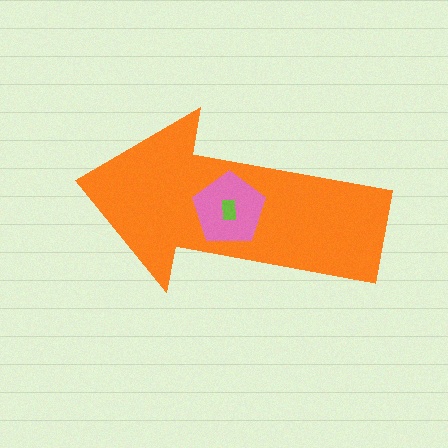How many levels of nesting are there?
3.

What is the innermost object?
The lime rectangle.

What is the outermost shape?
The orange arrow.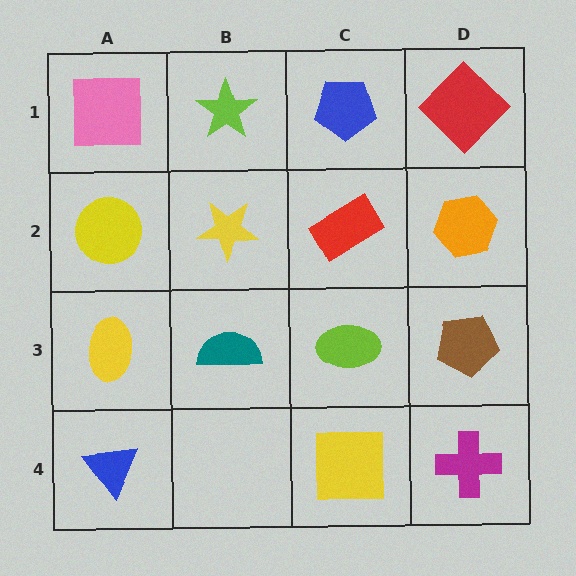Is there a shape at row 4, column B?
No, that cell is empty.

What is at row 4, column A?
A blue triangle.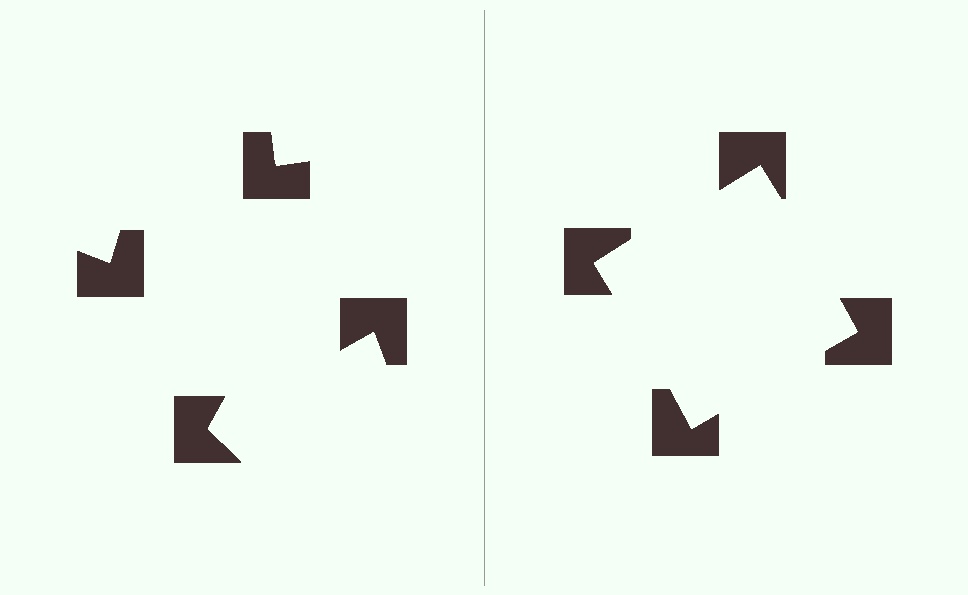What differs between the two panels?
The notched squares are positioned identically on both sides; only the wedge orientations differ. On the right they align to a square; on the left they are misaligned.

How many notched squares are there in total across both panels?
8 — 4 on each side.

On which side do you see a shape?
An illusory square appears on the right side. On the left side the wedge cuts are rotated, so no coherent shape forms.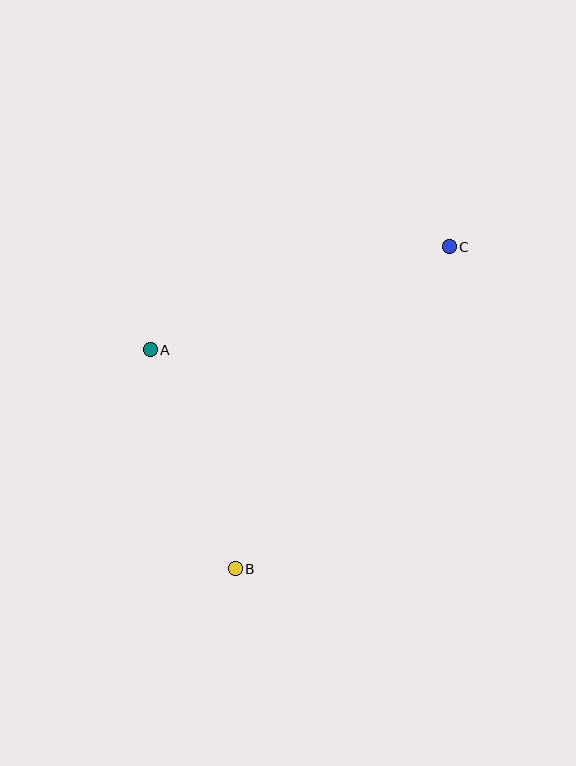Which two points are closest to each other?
Points A and B are closest to each other.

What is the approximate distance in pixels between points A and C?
The distance between A and C is approximately 317 pixels.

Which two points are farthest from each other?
Points B and C are farthest from each other.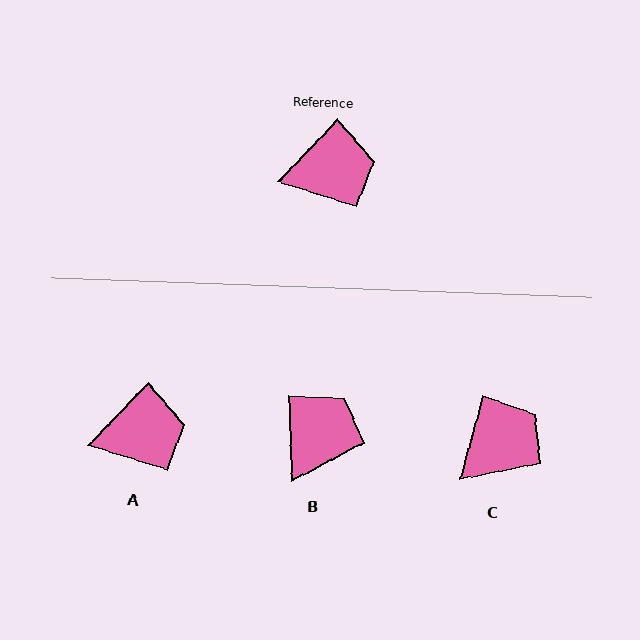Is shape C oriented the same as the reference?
No, it is off by about 29 degrees.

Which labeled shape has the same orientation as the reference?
A.